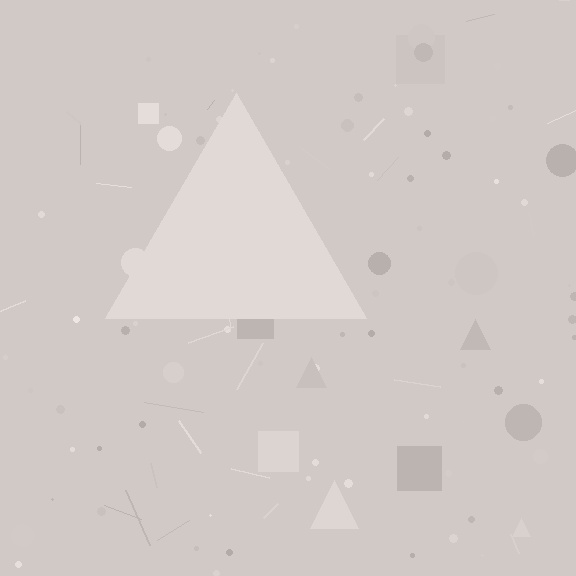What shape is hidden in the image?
A triangle is hidden in the image.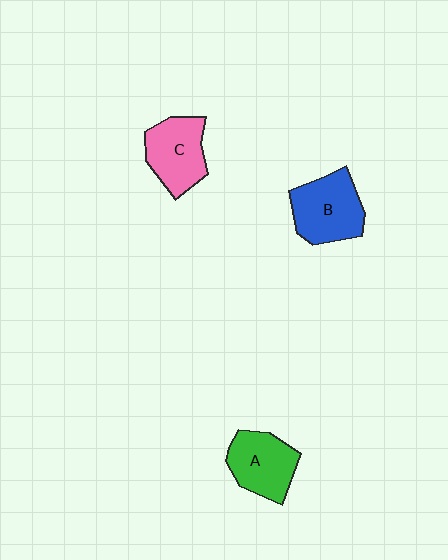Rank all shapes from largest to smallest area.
From largest to smallest: B (blue), C (pink), A (green).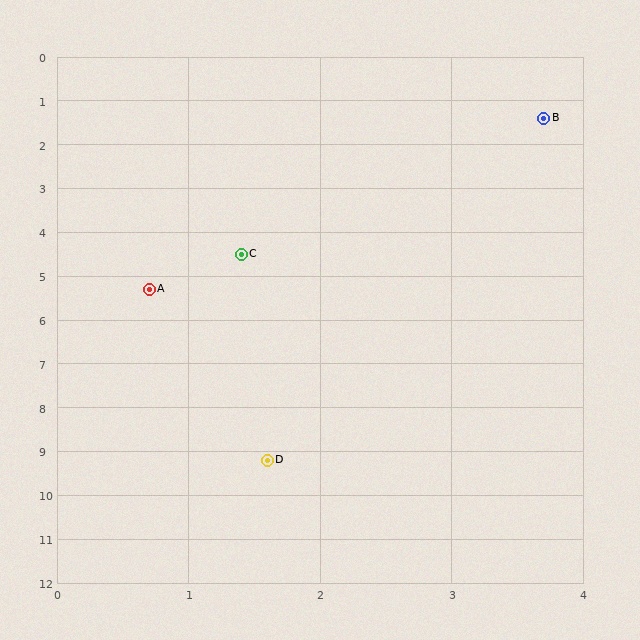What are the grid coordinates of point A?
Point A is at approximately (0.7, 5.3).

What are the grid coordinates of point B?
Point B is at approximately (3.7, 1.4).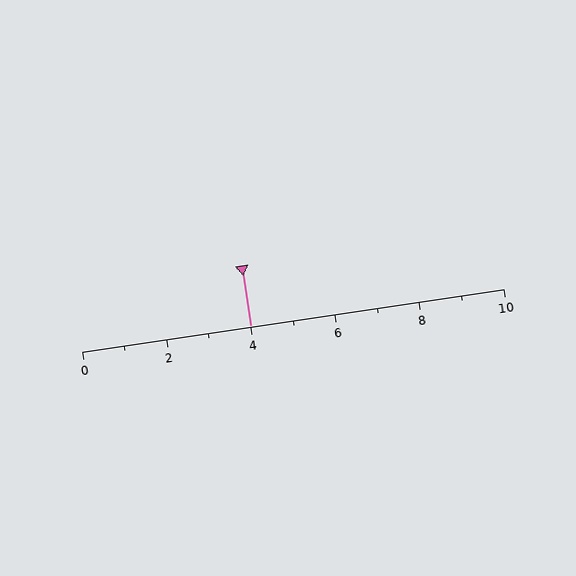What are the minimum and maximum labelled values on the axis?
The axis runs from 0 to 10.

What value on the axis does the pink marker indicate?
The marker indicates approximately 4.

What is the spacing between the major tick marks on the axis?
The major ticks are spaced 2 apart.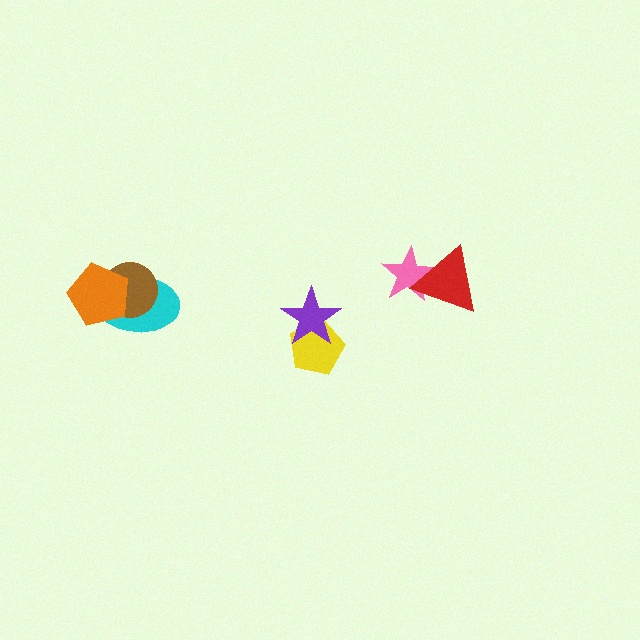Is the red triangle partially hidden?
No, no other shape covers it.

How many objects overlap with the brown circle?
2 objects overlap with the brown circle.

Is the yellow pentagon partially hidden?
Yes, it is partially covered by another shape.